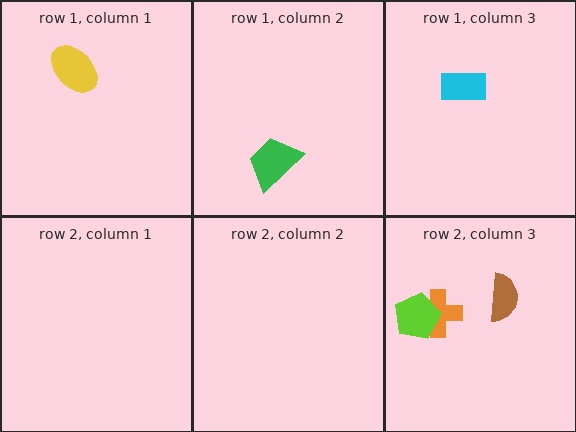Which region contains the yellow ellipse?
The row 1, column 1 region.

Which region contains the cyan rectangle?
The row 1, column 3 region.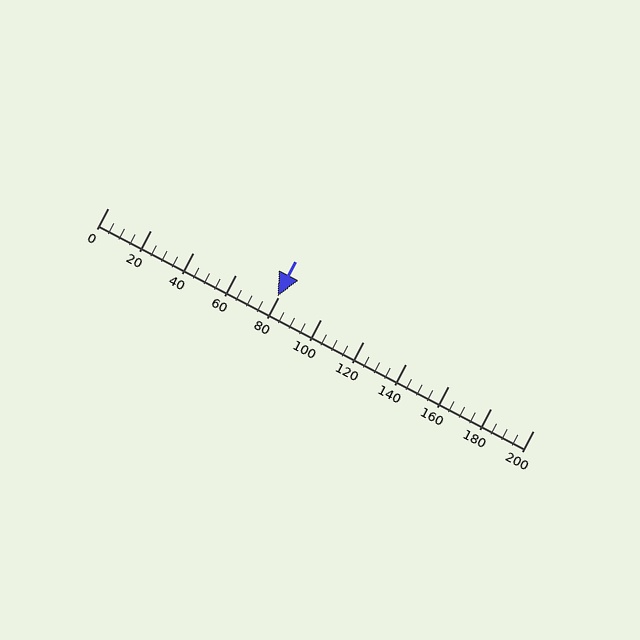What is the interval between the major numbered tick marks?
The major tick marks are spaced 20 units apart.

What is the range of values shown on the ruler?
The ruler shows values from 0 to 200.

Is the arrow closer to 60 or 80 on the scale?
The arrow is closer to 80.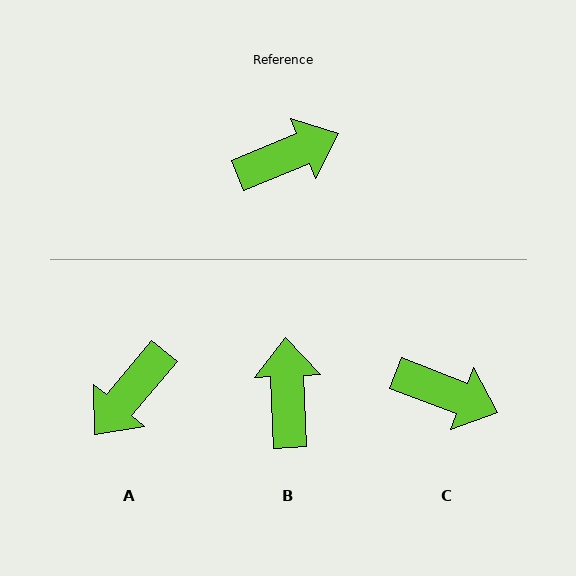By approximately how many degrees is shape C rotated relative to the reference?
Approximately 43 degrees clockwise.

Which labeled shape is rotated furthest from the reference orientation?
A, about 152 degrees away.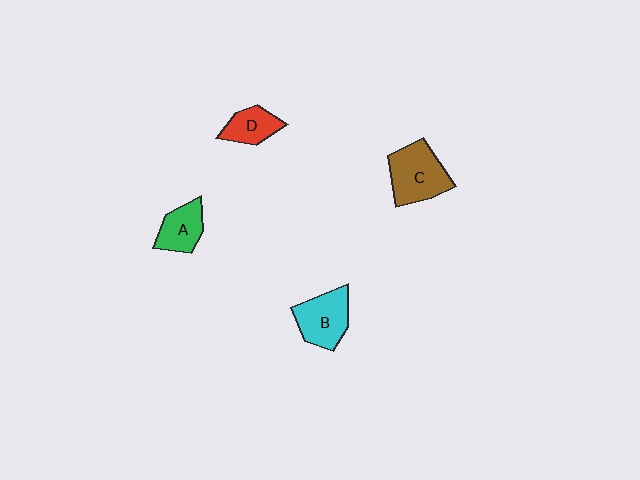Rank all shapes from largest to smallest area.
From largest to smallest: C (brown), B (cyan), A (green), D (red).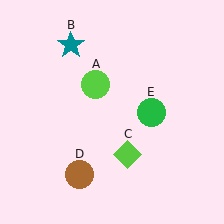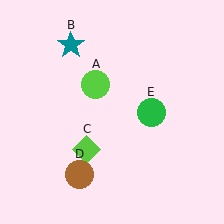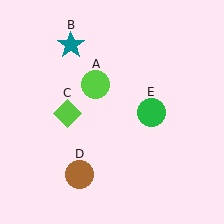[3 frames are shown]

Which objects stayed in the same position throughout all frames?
Lime circle (object A) and teal star (object B) and brown circle (object D) and green circle (object E) remained stationary.